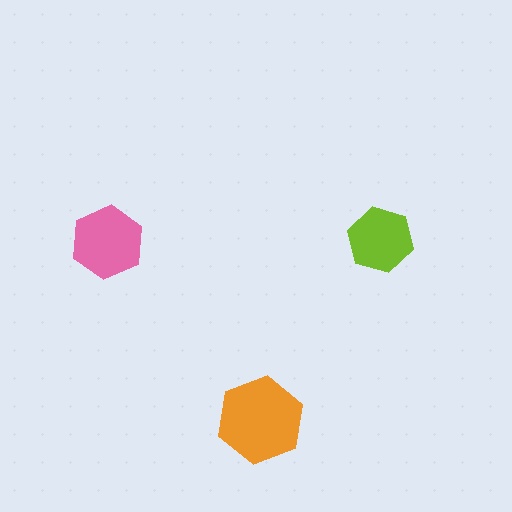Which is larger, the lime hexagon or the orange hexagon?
The orange one.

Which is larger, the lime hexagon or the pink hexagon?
The pink one.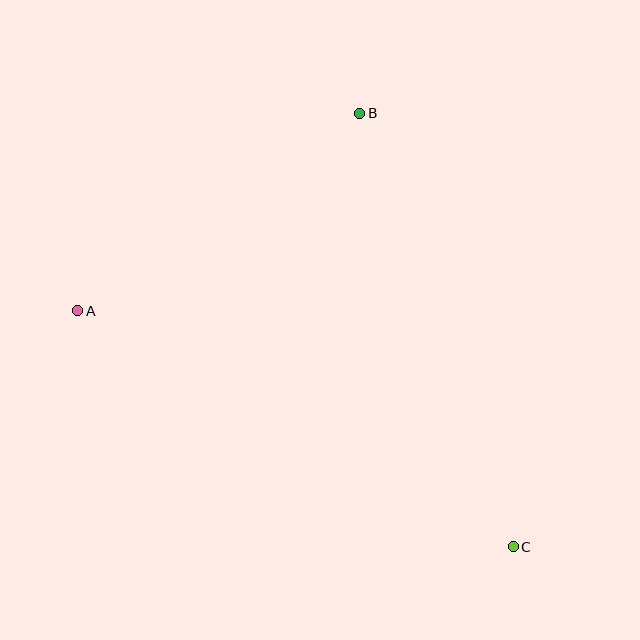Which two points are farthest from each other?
Points A and C are farthest from each other.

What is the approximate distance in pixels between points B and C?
The distance between B and C is approximately 460 pixels.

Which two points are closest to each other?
Points A and B are closest to each other.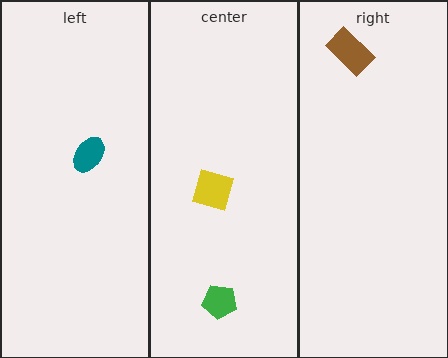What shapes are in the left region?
The teal ellipse.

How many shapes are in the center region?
2.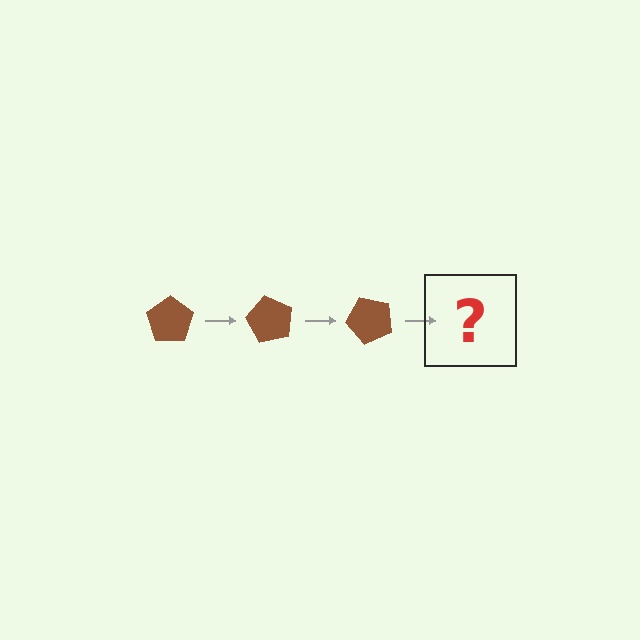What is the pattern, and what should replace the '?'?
The pattern is that the pentagon rotates 60 degrees each step. The '?' should be a brown pentagon rotated 180 degrees.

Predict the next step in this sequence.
The next step is a brown pentagon rotated 180 degrees.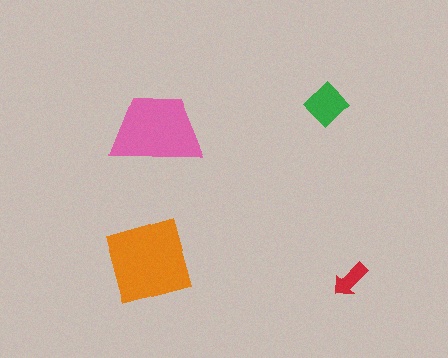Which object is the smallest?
The red arrow.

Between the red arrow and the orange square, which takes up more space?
The orange square.